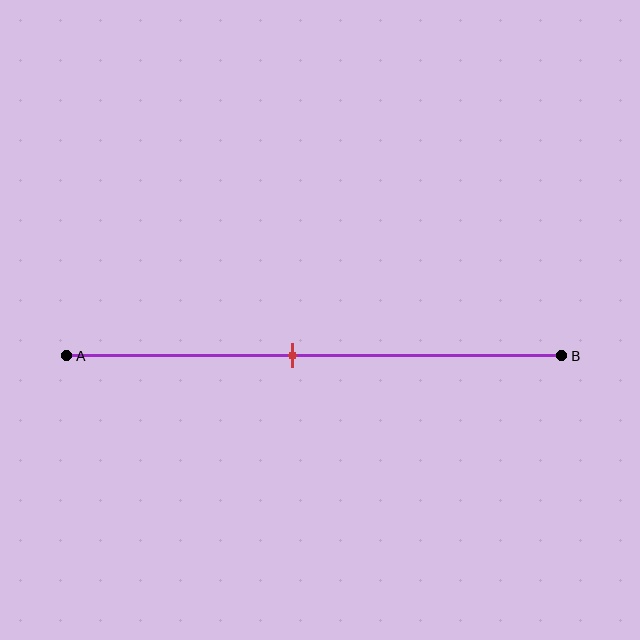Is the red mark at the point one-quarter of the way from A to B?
No, the mark is at about 45% from A, not at the 25% one-quarter point.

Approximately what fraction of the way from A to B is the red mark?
The red mark is approximately 45% of the way from A to B.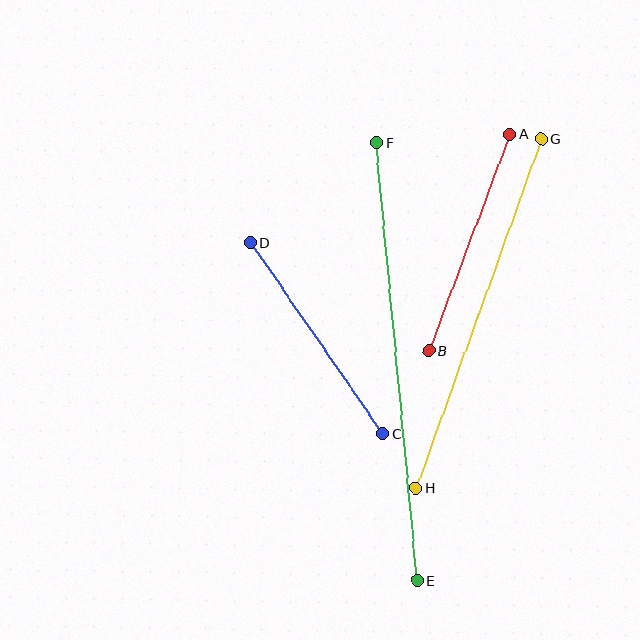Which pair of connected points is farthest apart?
Points E and F are farthest apart.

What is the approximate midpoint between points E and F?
The midpoint is at approximately (397, 362) pixels.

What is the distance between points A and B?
The distance is approximately 231 pixels.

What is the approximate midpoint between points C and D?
The midpoint is at approximately (317, 338) pixels.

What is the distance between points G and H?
The distance is approximately 371 pixels.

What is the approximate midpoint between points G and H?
The midpoint is at approximately (479, 313) pixels.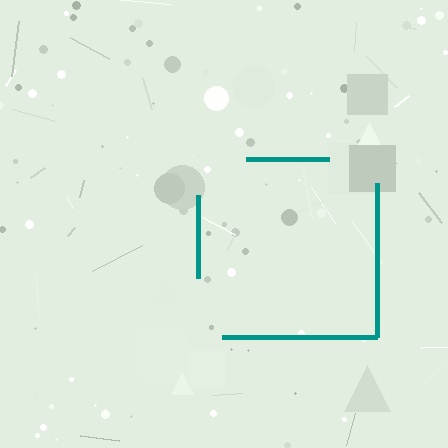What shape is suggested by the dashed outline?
The dashed outline suggests a square.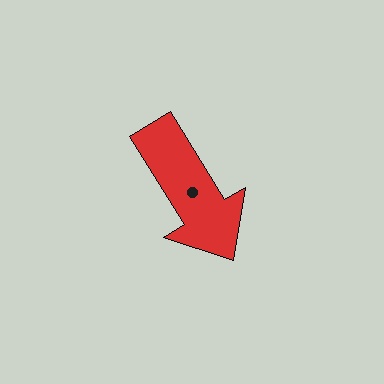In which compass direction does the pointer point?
Southeast.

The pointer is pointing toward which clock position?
Roughly 5 o'clock.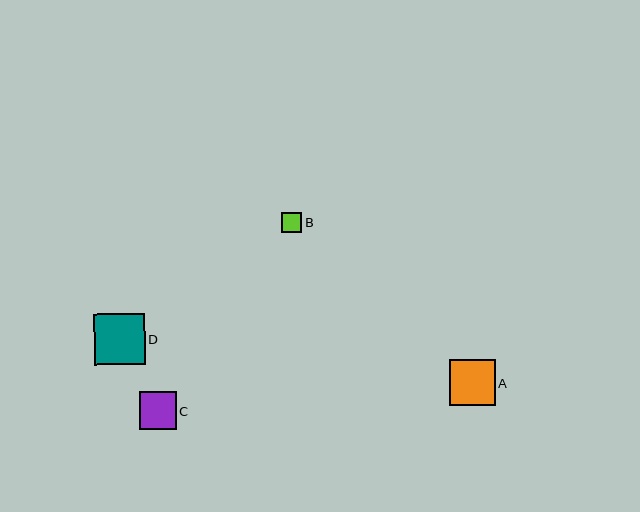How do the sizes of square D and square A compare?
Square D and square A are approximately the same size.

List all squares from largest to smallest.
From largest to smallest: D, A, C, B.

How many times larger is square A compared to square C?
Square A is approximately 1.2 times the size of square C.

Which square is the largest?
Square D is the largest with a size of approximately 50 pixels.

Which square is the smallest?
Square B is the smallest with a size of approximately 20 pixels.